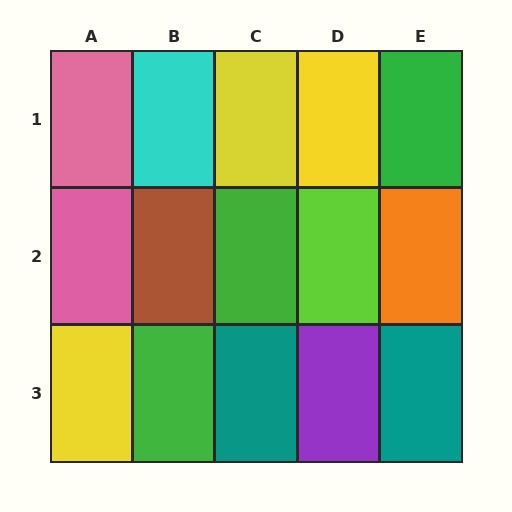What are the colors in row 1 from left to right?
Pink, cyan, yellow, yellow, green.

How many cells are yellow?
3 cells are yellow.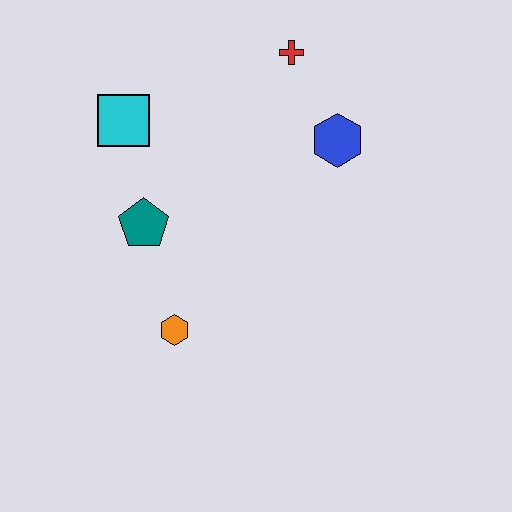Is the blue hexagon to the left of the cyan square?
No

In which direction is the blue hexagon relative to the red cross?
The blue hexagon is below the red cross.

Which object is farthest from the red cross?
The orange hexagon is farthest from the red cross.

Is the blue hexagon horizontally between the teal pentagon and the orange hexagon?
No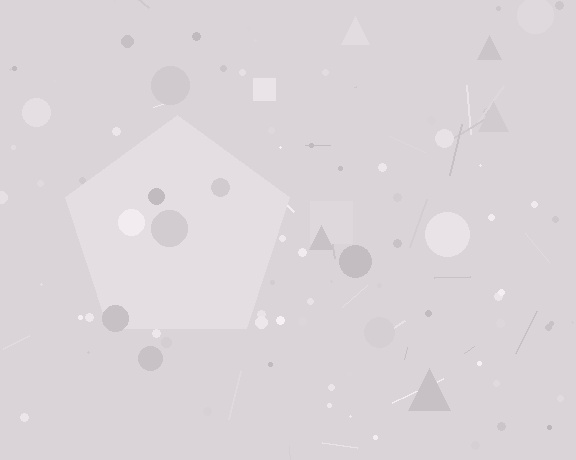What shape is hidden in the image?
A pentagon is hidden in the image.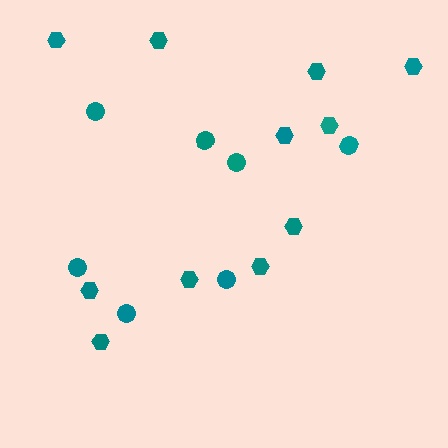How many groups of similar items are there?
There are 2 groups: one group of hexagons (11) and one group of circles (7).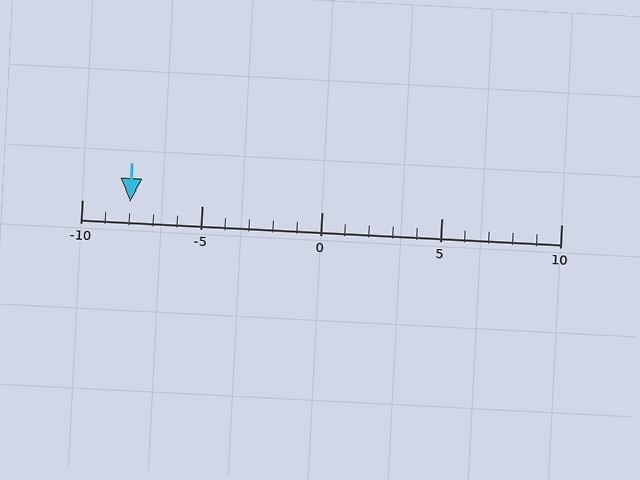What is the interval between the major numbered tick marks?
The major tick marks are spaced 5 units apart.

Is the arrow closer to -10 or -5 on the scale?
The arrow is closer to -10.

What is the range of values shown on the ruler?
The ruler shows values from -10 to 10.